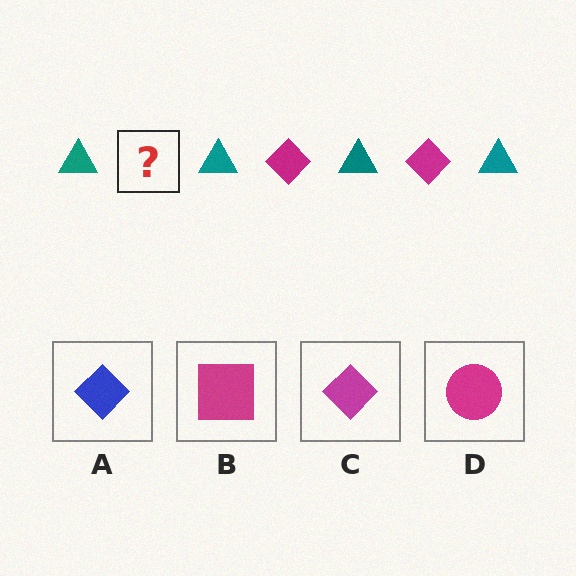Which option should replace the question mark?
Option C.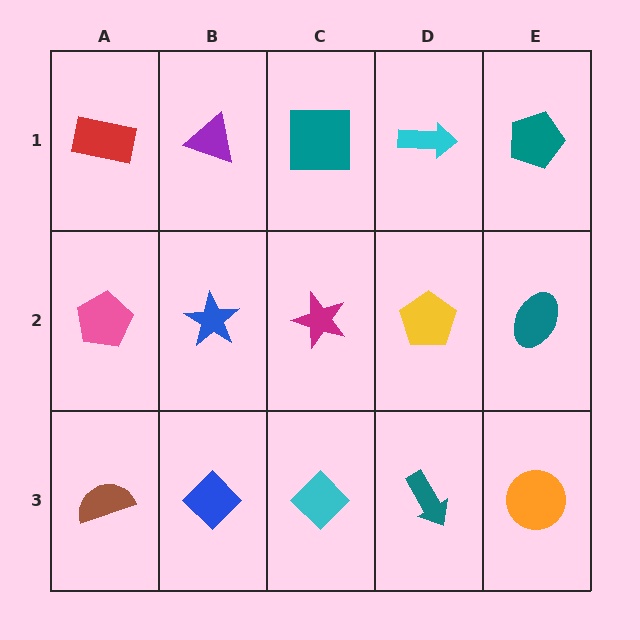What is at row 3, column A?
A brown semicircle.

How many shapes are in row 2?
5 shapes.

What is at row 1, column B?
A purple triangle.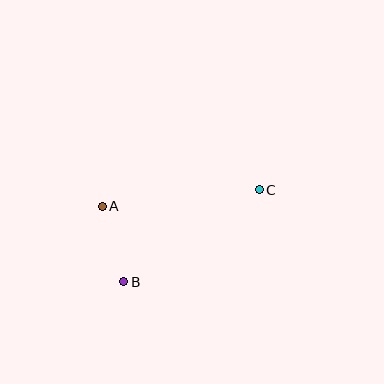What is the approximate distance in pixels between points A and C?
The distance between A and C is approximately 158 pixels.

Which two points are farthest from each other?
Points B and C are farthest from each other.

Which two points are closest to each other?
Points A and B are closest to each other.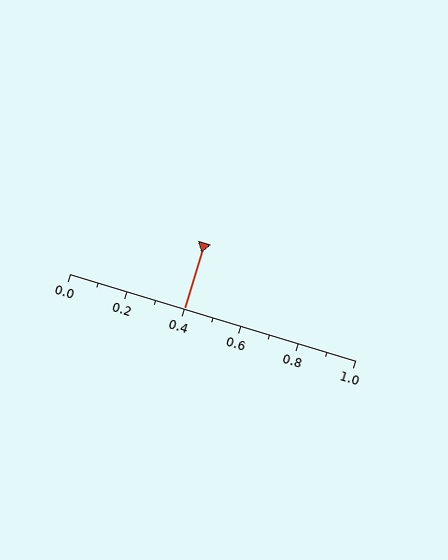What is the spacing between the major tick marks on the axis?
The major ticks are spaced 0.2 apart.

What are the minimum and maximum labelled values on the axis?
The axis runs from 0.0 to 1.0.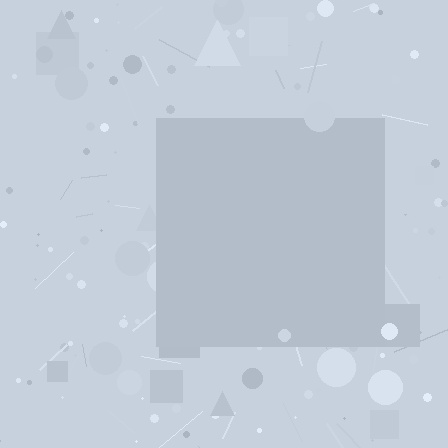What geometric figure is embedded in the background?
A square is embedded in the background.